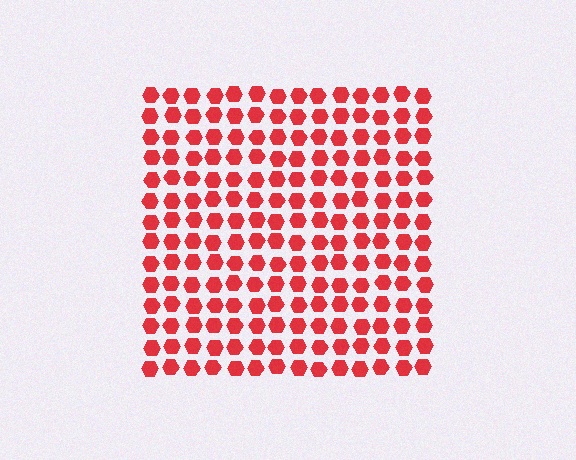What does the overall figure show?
The overall figure shows a square.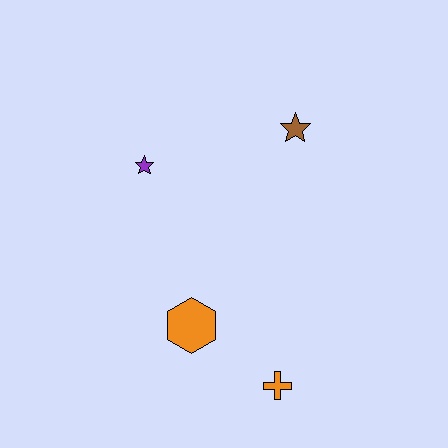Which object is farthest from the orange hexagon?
The brown star is farthest from the orange hexagon.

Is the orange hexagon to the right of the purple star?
Yes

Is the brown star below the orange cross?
No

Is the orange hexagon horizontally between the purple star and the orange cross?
Yes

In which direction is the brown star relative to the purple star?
The brown star is to the right of the purple star.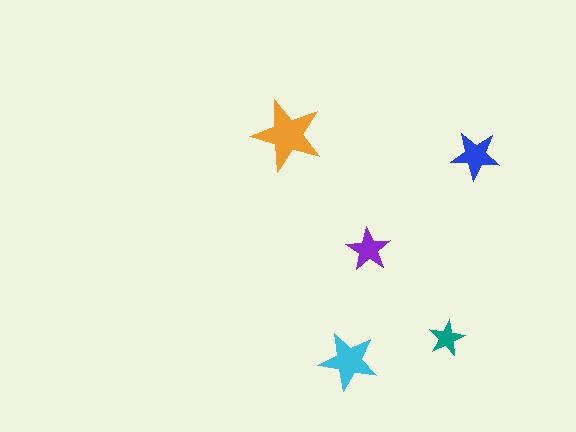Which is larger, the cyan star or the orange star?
The orange one.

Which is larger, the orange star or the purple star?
The orange one.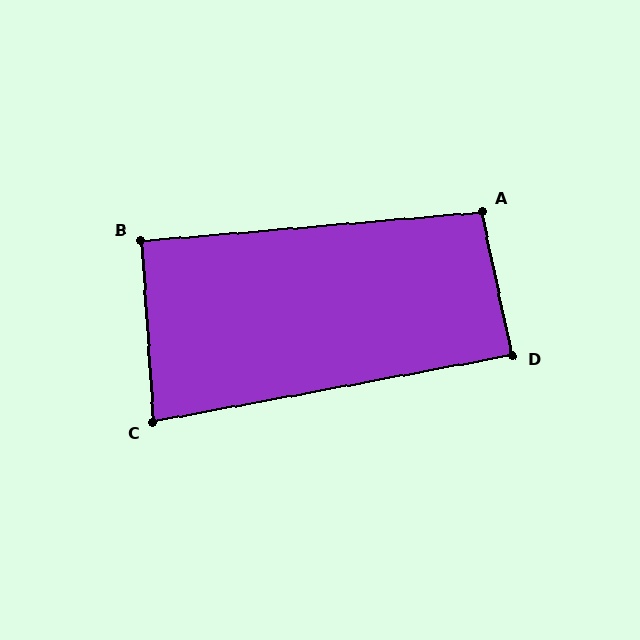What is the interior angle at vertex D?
Approximately 89 degrees (approximately right).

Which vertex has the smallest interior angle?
C, at approximately 83 degrees.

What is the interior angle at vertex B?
Approximately 91 degrees (approximately right).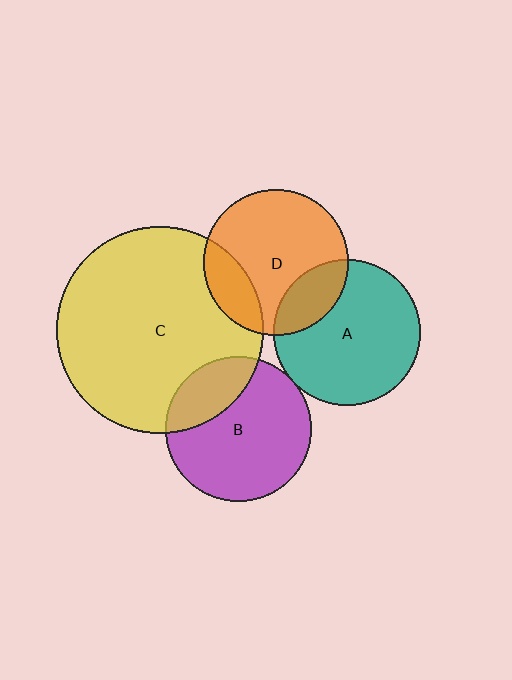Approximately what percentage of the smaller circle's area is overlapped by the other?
Approximately 20%.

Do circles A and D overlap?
Yes.